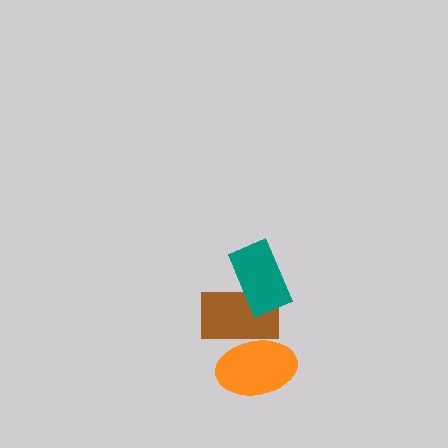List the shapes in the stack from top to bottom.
From top to bottom: the teal rectangle, the brown rectangle, the orange ellipse.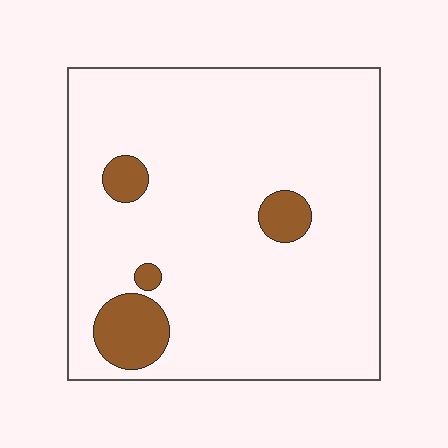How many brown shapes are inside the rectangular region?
4.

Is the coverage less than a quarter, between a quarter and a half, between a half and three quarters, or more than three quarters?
Less than a quarter.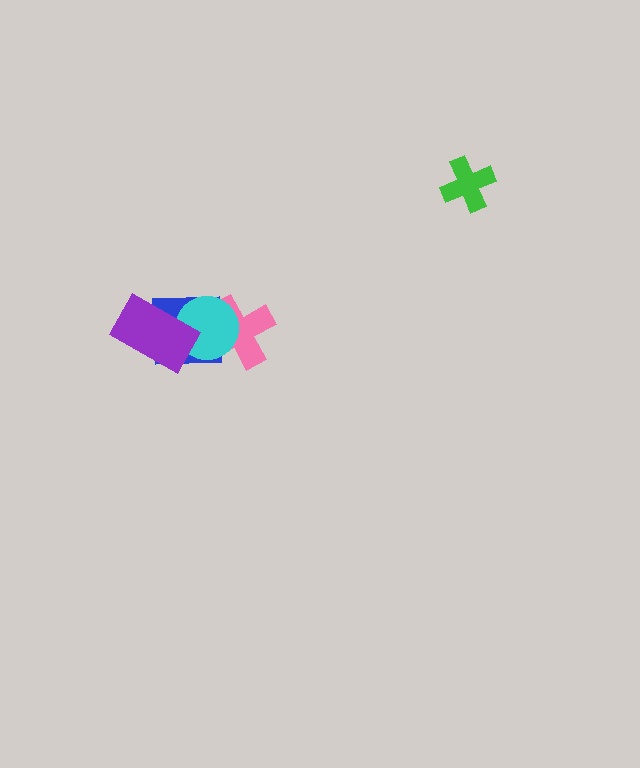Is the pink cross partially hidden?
Yes, it is partially covered by another shape.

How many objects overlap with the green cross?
0 objects overlap with the green cross.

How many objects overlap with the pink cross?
2 objects overlap with the pink cross.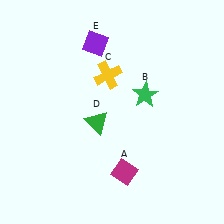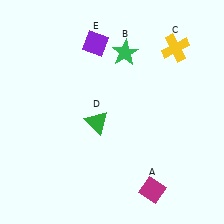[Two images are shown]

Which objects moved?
The objects that moved are: the magenta diamond (A), the green star (B), the yellow cross (C).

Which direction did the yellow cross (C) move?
The yellow cross (C) moved right.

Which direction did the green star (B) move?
The green star (B) moved up.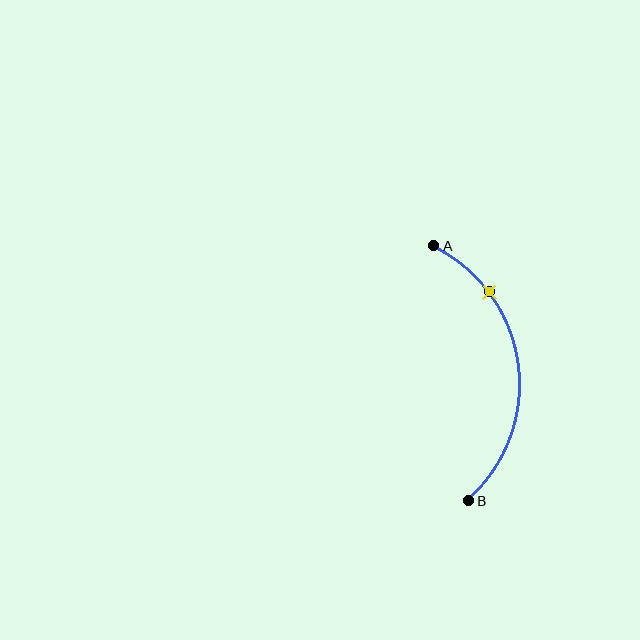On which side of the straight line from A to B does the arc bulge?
The arc bulges to the right of the straight line connecting A and B.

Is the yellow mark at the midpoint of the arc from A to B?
No. The yellow mark lies on the arc but is closer to endpoint A. The arc midpoint would be at the point on the curve equidistant along the arc from both A and B.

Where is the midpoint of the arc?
The arc midpoint is the point on the curve farthest from the straight line joining A and B. It sits to the right of that line.